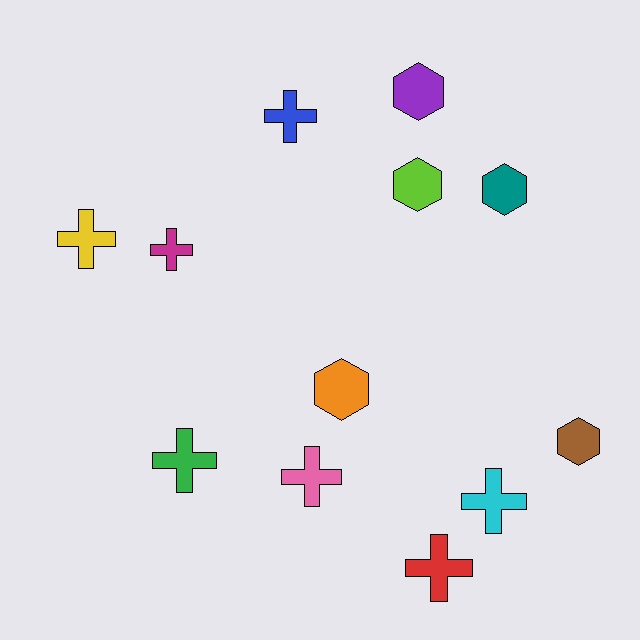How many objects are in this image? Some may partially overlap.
There are 12 objects.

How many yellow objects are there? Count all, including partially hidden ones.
There is 1 yellow object.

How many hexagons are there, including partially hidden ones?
There are 5 hexagons.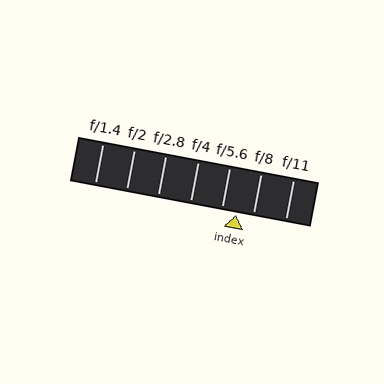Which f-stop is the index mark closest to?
The index mark is closest to f/5.6.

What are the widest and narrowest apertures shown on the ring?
The widest aperture shown is f/1.4 and the narrowest is f/11.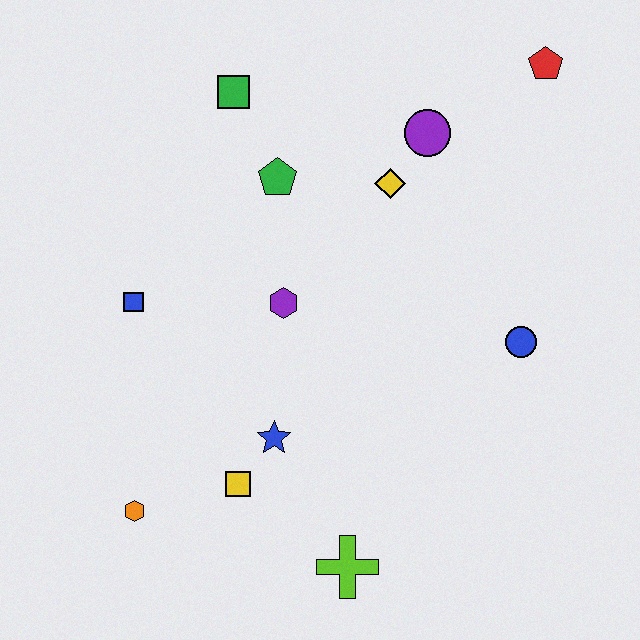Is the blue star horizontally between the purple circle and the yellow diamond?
No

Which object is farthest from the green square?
The lime cross is farthest from the green square.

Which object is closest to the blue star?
The yellow square is closest to the blue star.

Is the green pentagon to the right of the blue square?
Yes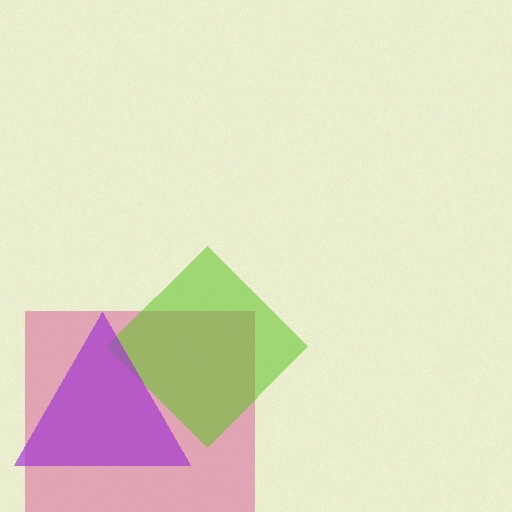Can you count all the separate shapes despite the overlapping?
Yes, there are 3 separate shapes.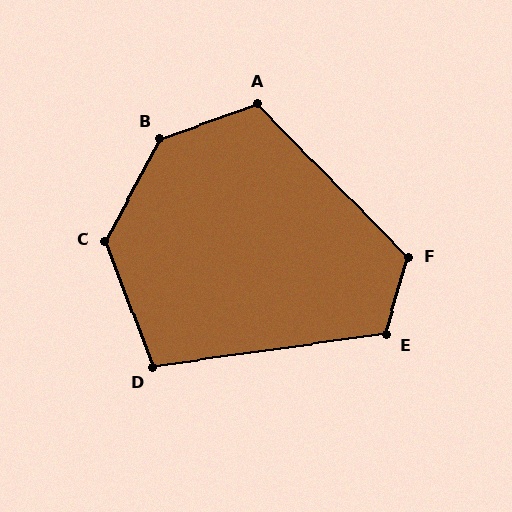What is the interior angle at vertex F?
Approximately 120 degrees (obtuse).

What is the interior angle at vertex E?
Approximately 114 degrees (obtuse).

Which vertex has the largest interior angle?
B, at approximately 137 degrees.